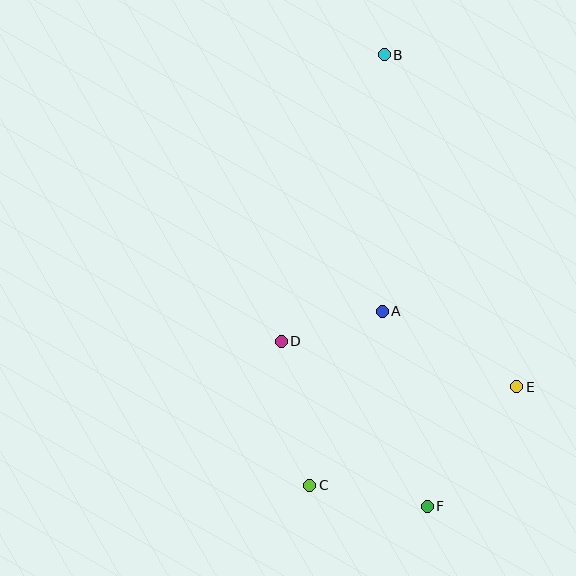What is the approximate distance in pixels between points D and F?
The distance between D and F is approximately 220 pixels.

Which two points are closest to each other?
Points A and D are closest to each other.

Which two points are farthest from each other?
Points B and F are farthest from each other.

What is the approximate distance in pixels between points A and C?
The distance between A and C is approximately 189 pixels.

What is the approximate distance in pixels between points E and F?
The distance between E and F is approximately 149 pixels.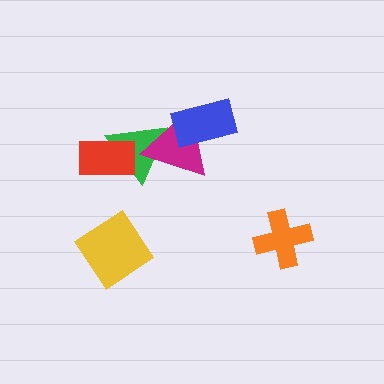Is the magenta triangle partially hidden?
Yes, it is partially covered by another shape.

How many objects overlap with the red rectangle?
1 object overlaps with the red rectangle.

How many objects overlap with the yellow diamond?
0 objects overlap with the yellow diamond.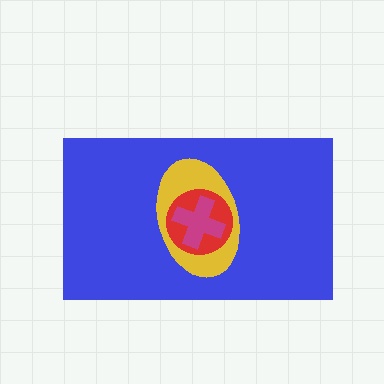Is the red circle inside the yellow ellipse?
Yes.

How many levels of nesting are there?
4.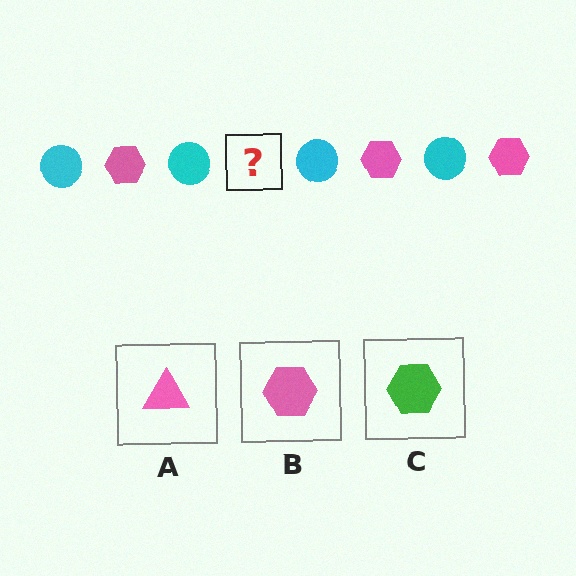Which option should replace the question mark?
Option B.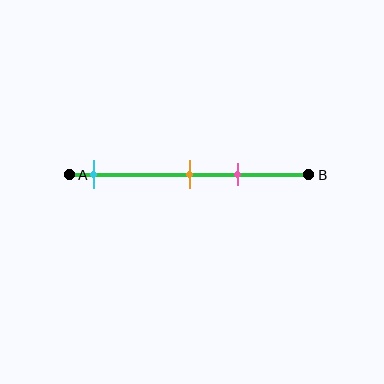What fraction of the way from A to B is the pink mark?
The pink mark is approximately 70% (0.7) of the way from A to B.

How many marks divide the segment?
There are 3 marks dividing the segment.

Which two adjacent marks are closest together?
The orange and pink marks are the closest adjacent pair.